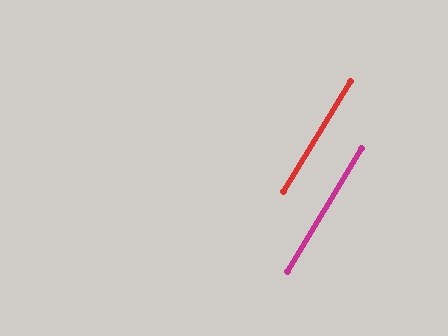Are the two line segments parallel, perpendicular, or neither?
Parallel — their directions differ by only 0.1°.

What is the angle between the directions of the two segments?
Approximately 0 degrees.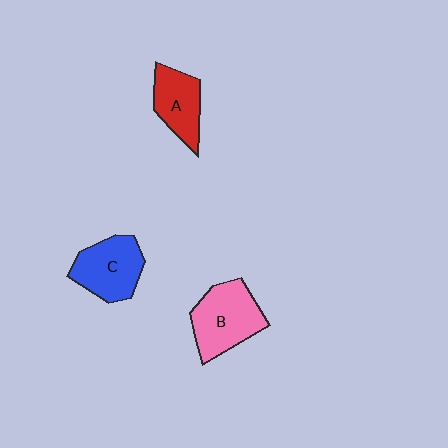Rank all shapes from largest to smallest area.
From largest to smallest: B (pink), C (blue), A (red).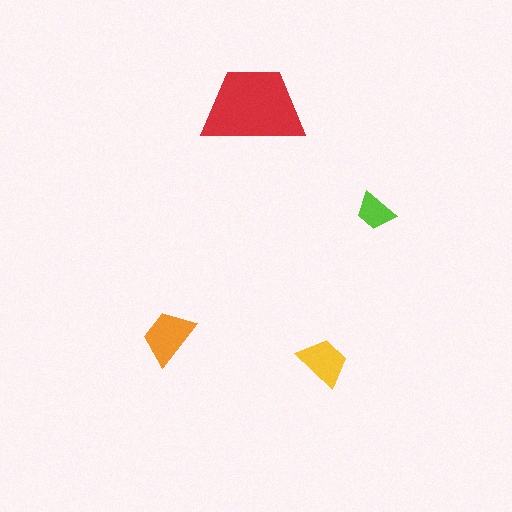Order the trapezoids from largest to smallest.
the red one, the orange one, the yellow one, the lime one.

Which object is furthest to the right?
The lime trapezoid is rightmost.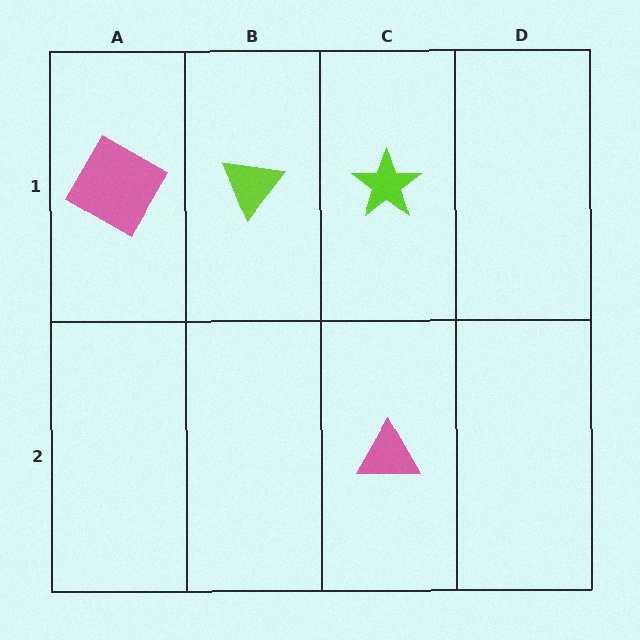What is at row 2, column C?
A pink triangle.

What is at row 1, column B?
A lime triangle.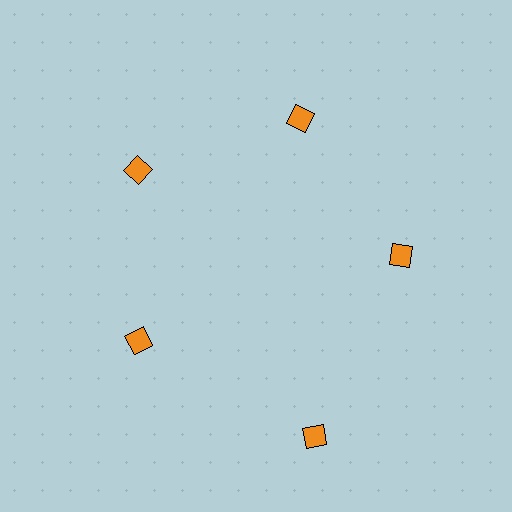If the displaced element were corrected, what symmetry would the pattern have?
It would have 5-fold rotational symmetry — the pattern would map onto itself every 72 degrees.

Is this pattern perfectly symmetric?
No. The 5 orange diamonds are arranged in a ring, but one element near the 5 o'clock position is pushed outward from the center, breaking the 5-fold rotational symmetry.